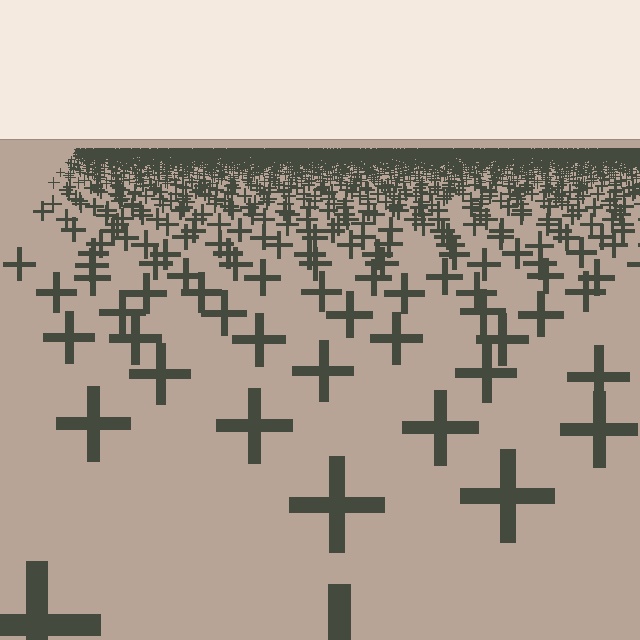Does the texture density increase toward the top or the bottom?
Density increases toward the top.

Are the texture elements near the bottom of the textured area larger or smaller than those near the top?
Larger. Near the bottom, elements are closer to the viewer and appear at a bigger on-screen size.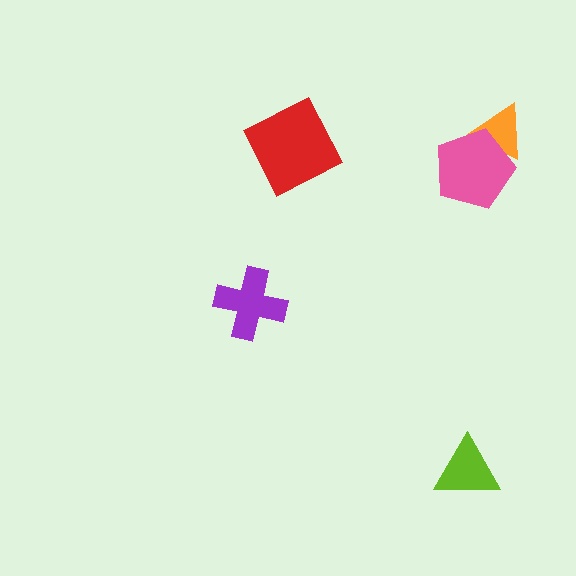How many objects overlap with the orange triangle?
1 object overlaps with the orange triangle.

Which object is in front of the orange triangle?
The pink pentagon is in front of the orange triangle.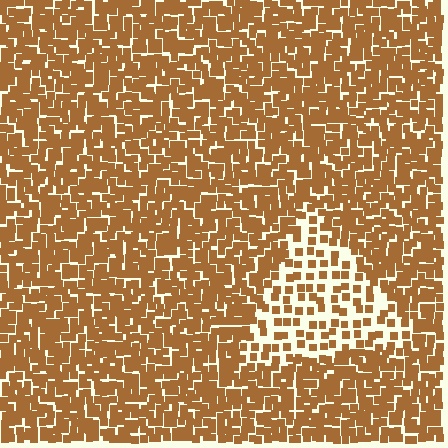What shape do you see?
I see a triangle.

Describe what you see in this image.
The image contains small brown elements arranged at two different densities. A triangle-shaped region is visible where the elements are less densely packed than the surrounding area.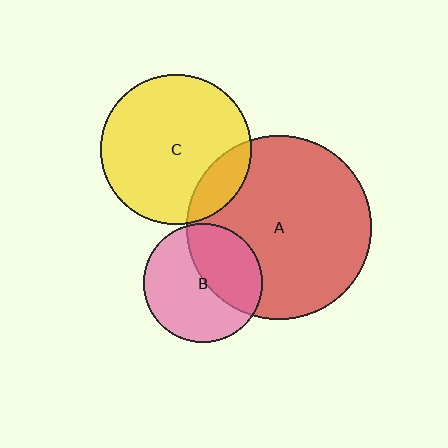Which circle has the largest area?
Circle A (red).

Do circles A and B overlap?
Yes.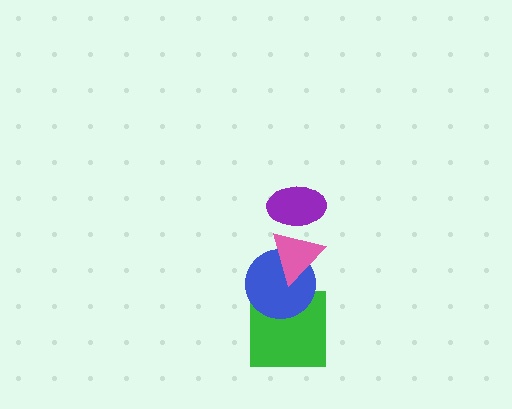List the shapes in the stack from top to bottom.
From top to bottom: the purple ellipse, the pink triangle, the blue circle, the green square.